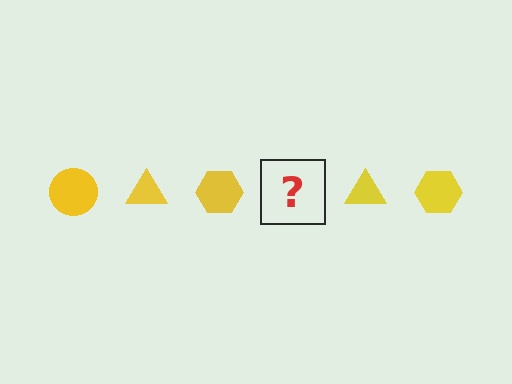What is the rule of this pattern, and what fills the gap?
The rule is that the pattern cycles through circle, triangle, hexagon shapes in yellow. The gap should be filled with a yellow circle.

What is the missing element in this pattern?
The missing element is a yellow circle.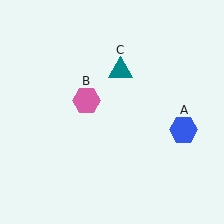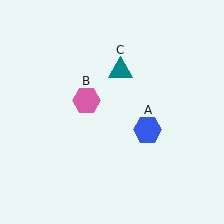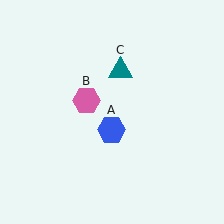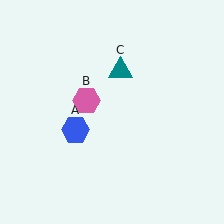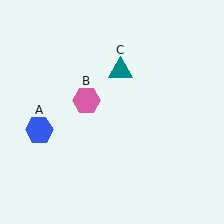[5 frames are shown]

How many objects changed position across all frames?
1 object changed position: blue hexagon (object A).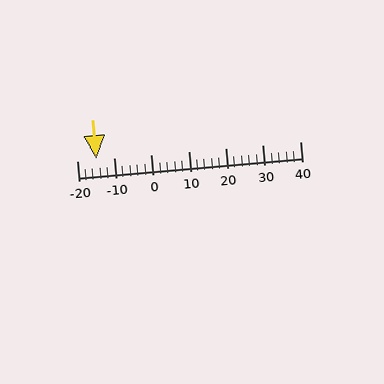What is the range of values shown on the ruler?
The ruler shows values from -20 to 40.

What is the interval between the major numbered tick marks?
The major tick marks are spaced 10 units apart.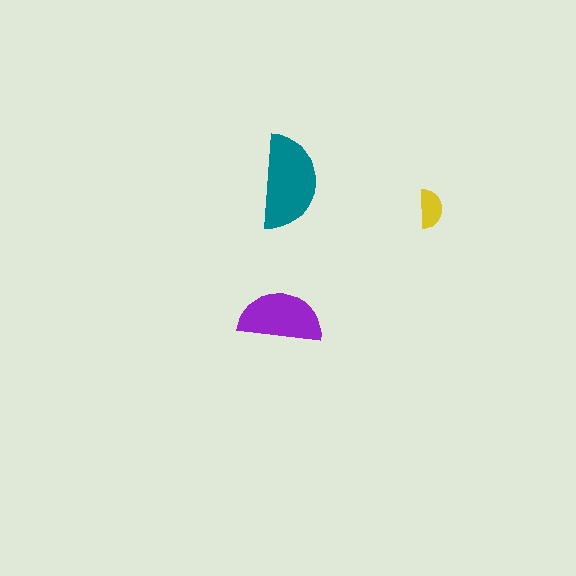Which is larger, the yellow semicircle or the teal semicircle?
The teal one.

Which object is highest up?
The teal semicircle is topmost.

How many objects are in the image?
There are 3 objects in the image.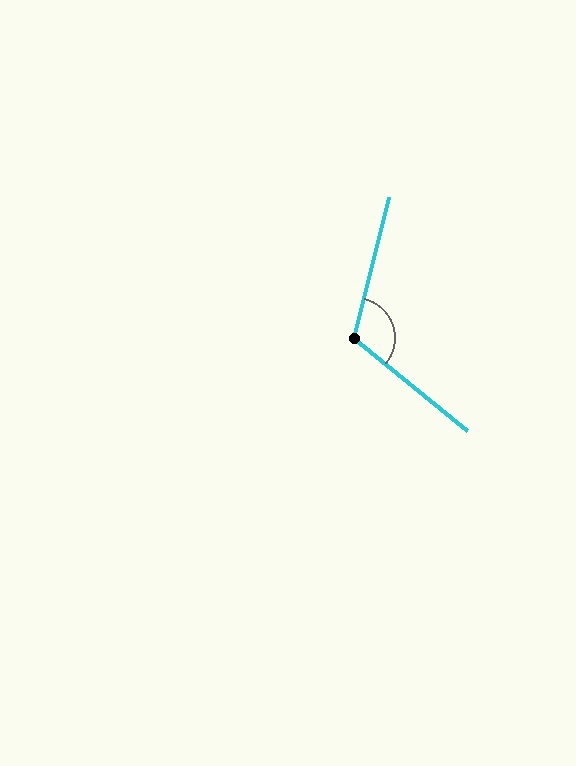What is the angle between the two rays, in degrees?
Approximately 116 degrees.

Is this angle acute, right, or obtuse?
It is obtuse.